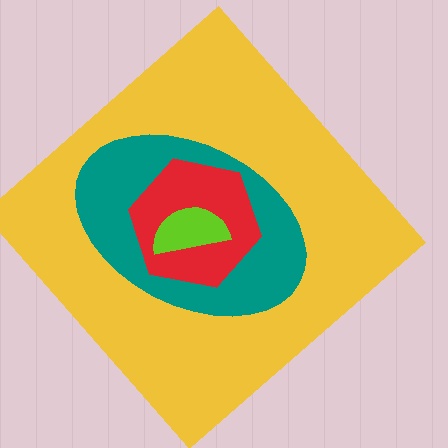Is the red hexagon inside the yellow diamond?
Yes.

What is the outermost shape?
The yellow diamond.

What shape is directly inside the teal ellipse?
The red hexagon.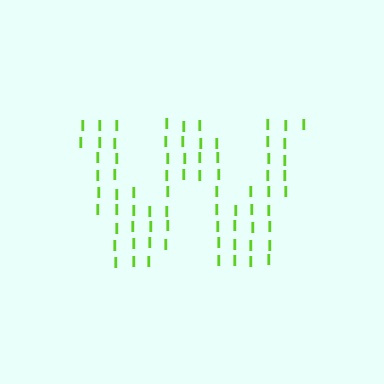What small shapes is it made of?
It is made of small letter I's.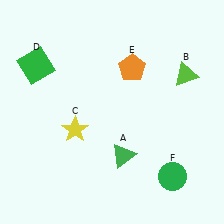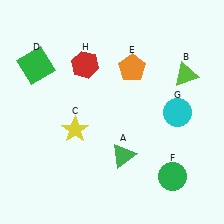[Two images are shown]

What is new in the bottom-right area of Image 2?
A cyan circle (G) was added in the bottom-right area of Image 2.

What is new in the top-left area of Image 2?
A red hexagon (H) was added in the top-left area of Image 2.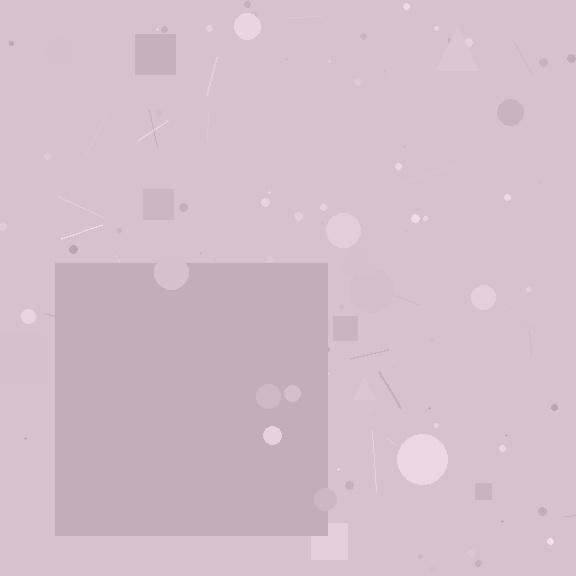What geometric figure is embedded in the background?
A square is embedded in the background.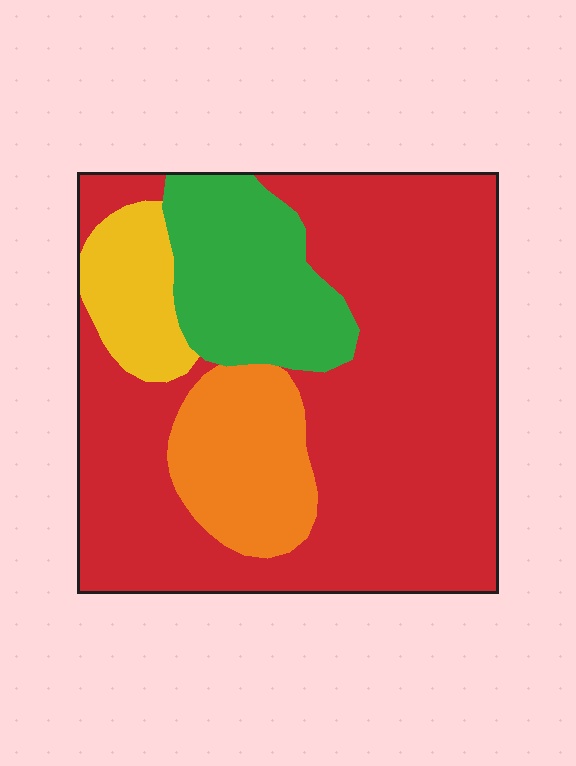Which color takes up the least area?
Yellow, at roughly 10%.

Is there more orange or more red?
Red.